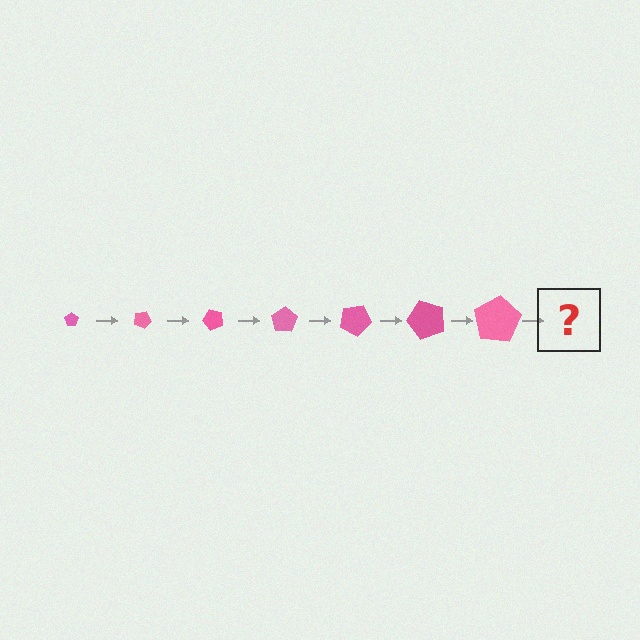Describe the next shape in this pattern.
It should be a pentagon, larger than the previous one and rotated 175 degrees from the start.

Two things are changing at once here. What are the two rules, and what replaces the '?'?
The two rules are that the pentagon grows larger each step and it rotates 25 degrees each step. The '?' should be a pentagon, larger than the previous one and rotated 175 degrees from the start.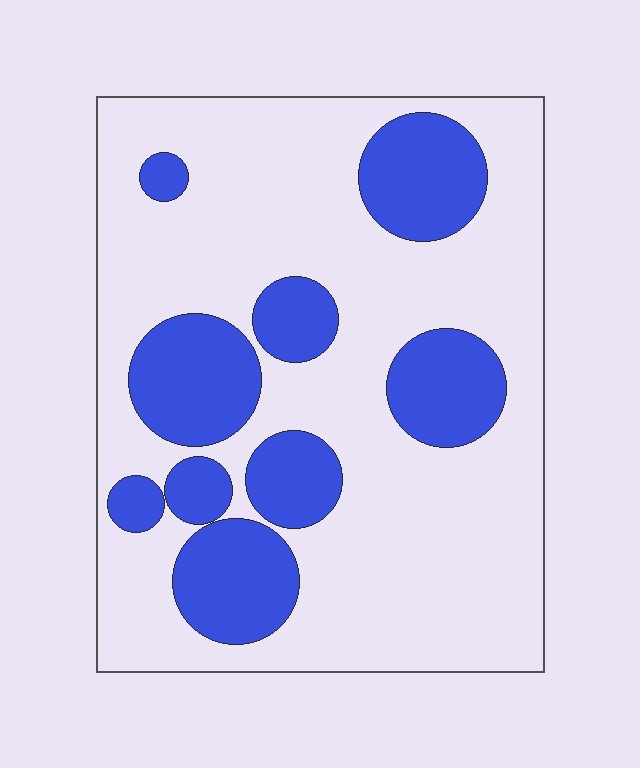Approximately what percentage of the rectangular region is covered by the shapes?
Approximately 30%.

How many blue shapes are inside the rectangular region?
9.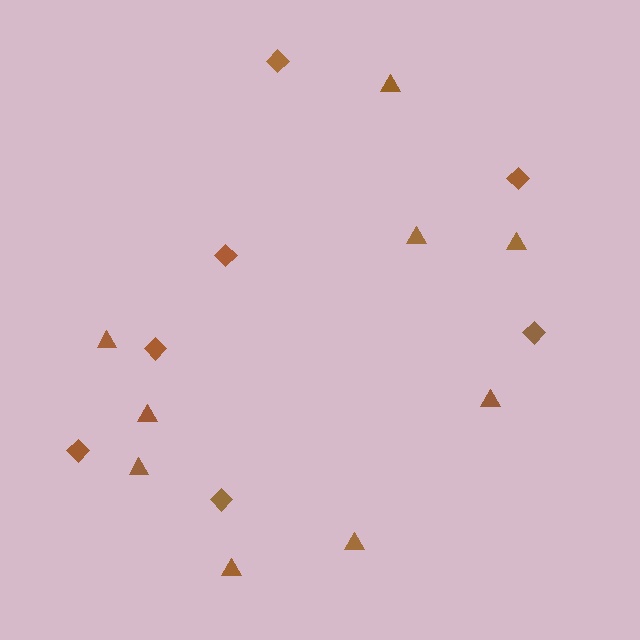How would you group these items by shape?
There are 2 groups: one group of diamonds (7) and one group of triangles (9).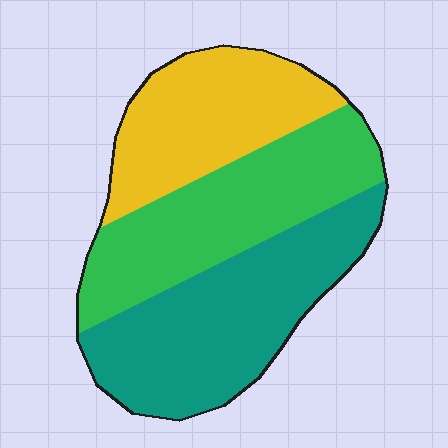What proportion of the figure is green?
Green takes up about one third (1/3) of the figure.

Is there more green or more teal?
Teal.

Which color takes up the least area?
Yellow, at roughly 30%.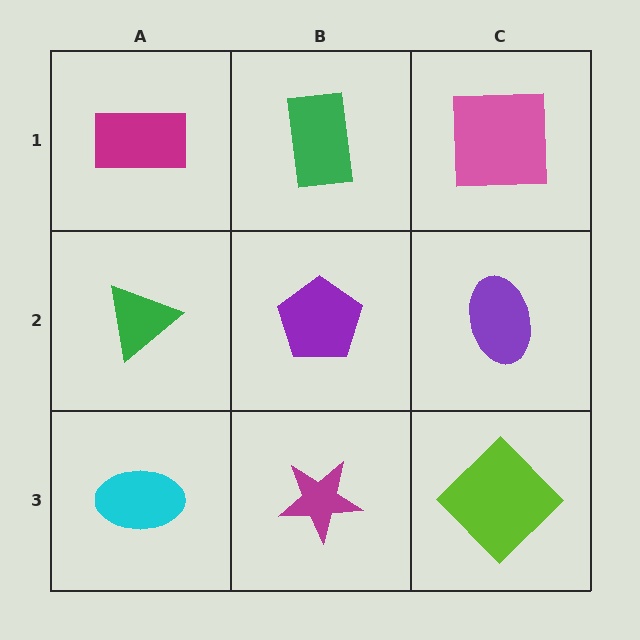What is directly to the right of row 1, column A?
A green rectangle.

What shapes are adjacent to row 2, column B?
A green rectangle (row 1, column B), a magenta star (row 3, column B), a green triangle (row 2, column A), a purple ellipse (row 2, column C).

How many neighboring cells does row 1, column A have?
2.